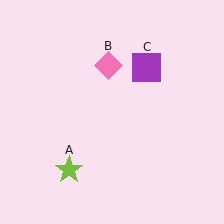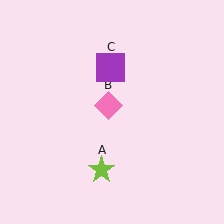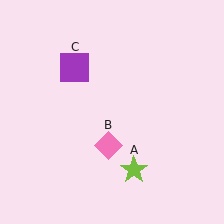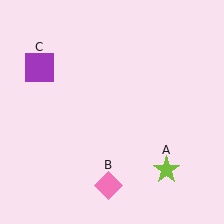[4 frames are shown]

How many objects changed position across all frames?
3 objects changed position: lime star (object A), pink diamond (object B), purple square (object C).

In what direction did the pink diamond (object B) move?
The pink diamond (object B) moved down.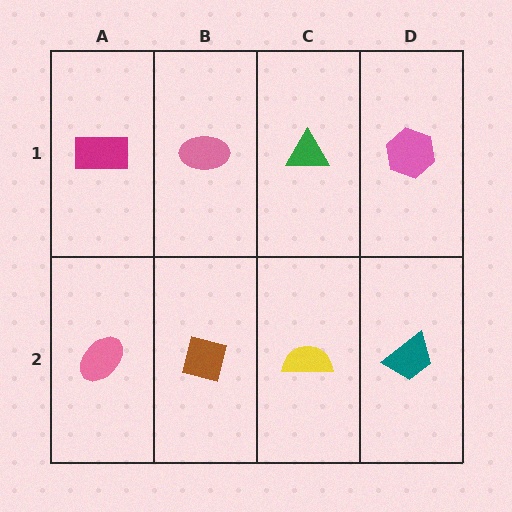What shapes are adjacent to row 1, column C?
A yellow semicircle (row 2, column C), a pink ellipse (row 1, column B), a pink hexagon (row 1, column D).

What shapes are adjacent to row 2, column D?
A pink hexagon (row 1, column D), a yellow semicircle (row 2, column C).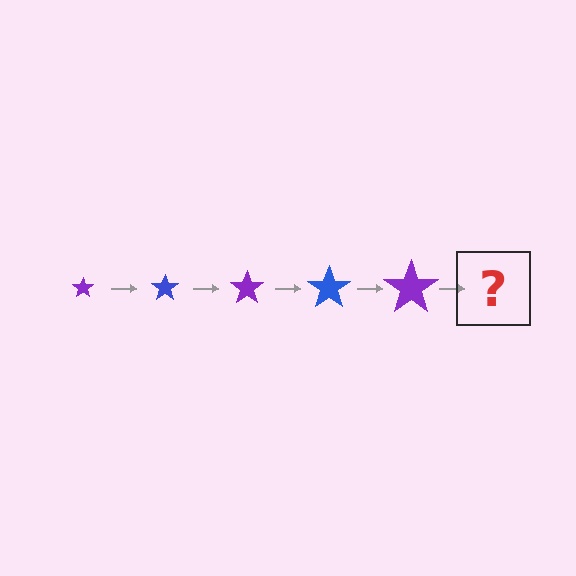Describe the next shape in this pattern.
It should be a blue star, larger than the previous one.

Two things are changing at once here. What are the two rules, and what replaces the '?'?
The two rules are that the star grows larger each step and the color cycles through purple and blue. The '?' should be a blue star, larger than the previous one.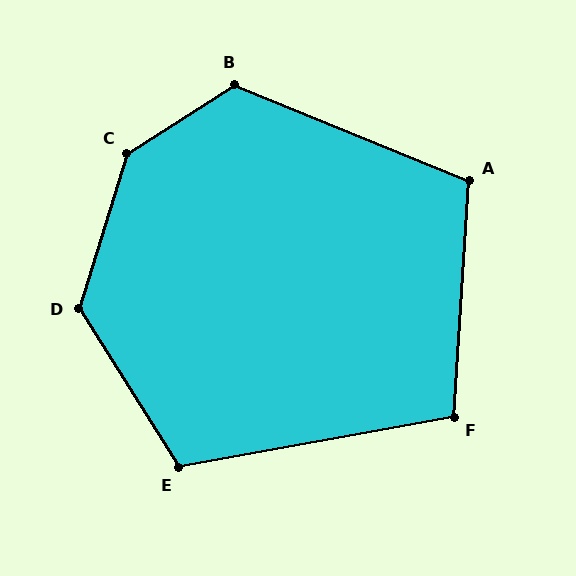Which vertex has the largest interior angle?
C, at approximately 140 degrees.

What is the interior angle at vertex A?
Approximately 109 degrees (obtuse).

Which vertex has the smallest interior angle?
F, at approximately 104 degrees.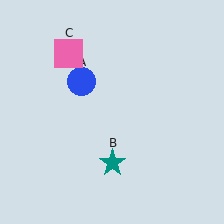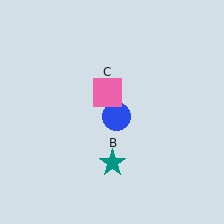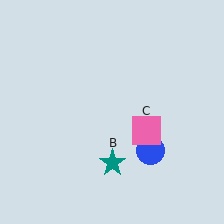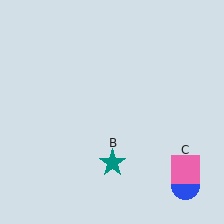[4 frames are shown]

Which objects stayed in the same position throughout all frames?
Teal star (object B) remained stationary.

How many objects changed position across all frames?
2 objects changed position: blue circle (object A), pink square (object C).